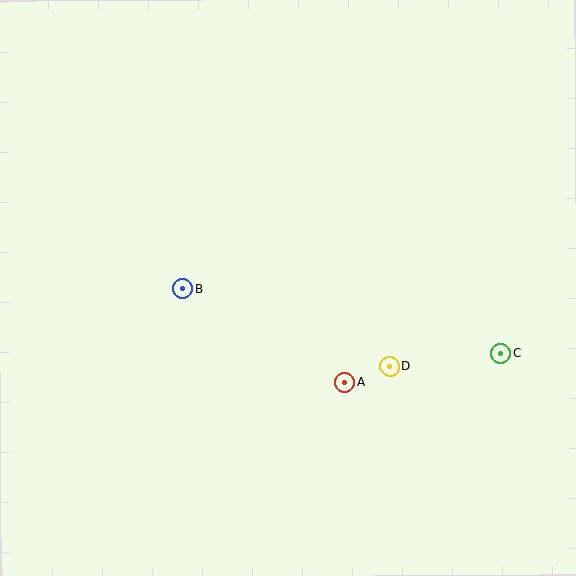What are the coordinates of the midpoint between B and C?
The midpoint between B and C is at (342, 321).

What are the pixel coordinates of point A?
Point A is at (344, 382).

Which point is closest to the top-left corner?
Point B is closest to the top-left corner.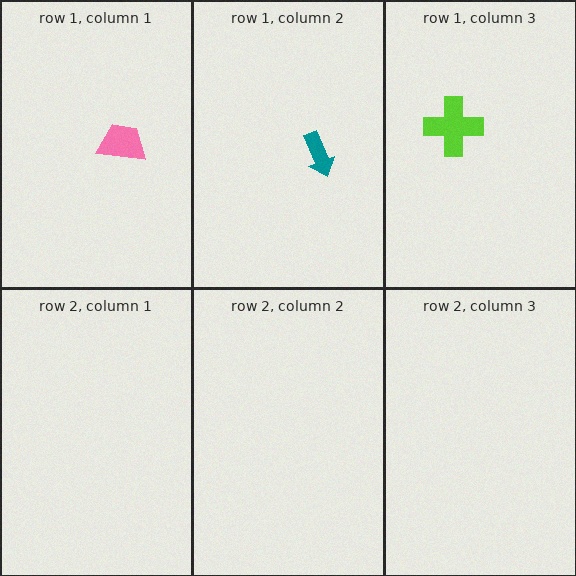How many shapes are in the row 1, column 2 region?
1.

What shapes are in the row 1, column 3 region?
The lime cross.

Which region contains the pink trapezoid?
The row 1, column 1 region.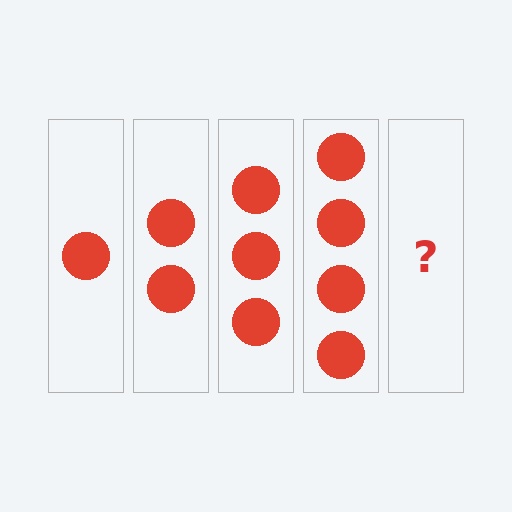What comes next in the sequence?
The next element should be 5 circles.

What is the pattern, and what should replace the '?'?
The pattern is that each step adds one more circle. The '?' should be 5 circles.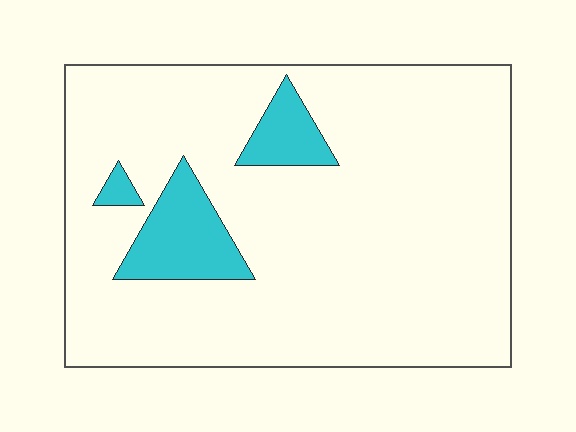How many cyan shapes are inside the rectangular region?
3.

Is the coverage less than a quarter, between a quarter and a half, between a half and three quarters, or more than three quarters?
Less than a quarter.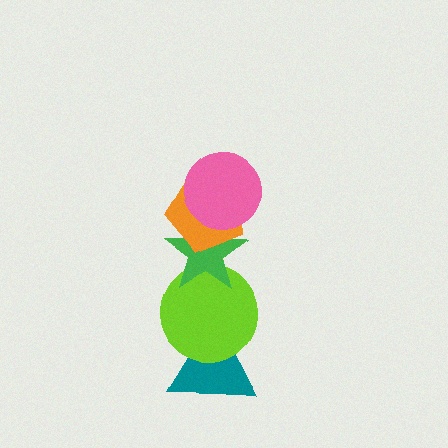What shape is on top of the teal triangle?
The lime circle is on top of the teal triangle.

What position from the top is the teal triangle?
The teal triangle is 5th from the top.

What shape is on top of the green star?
The orange pentagon is on top of the green star.